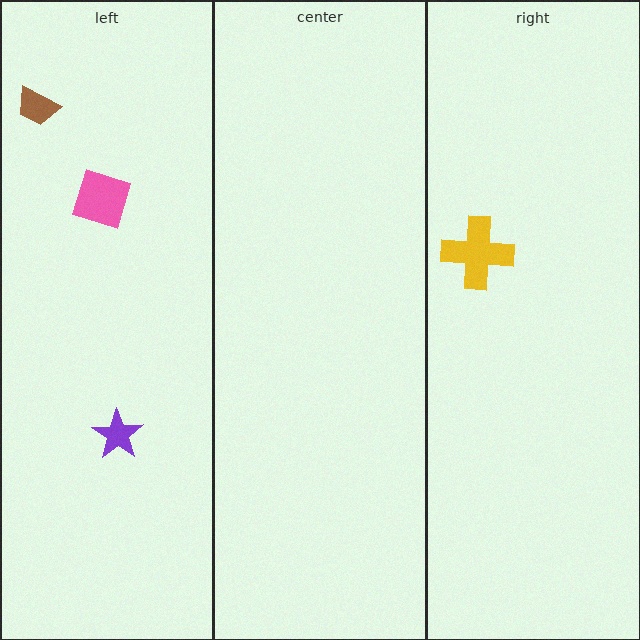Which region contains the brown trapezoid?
The left region.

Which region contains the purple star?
The left region.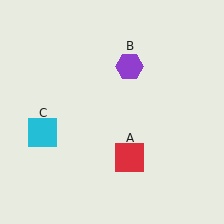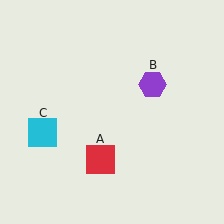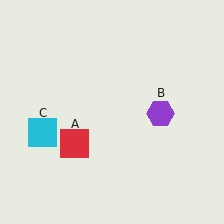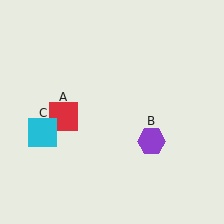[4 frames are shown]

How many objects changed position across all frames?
2 objects changed position: red square (object A), purple hexagon (object B).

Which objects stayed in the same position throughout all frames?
Cyan square (object C) remained stationary.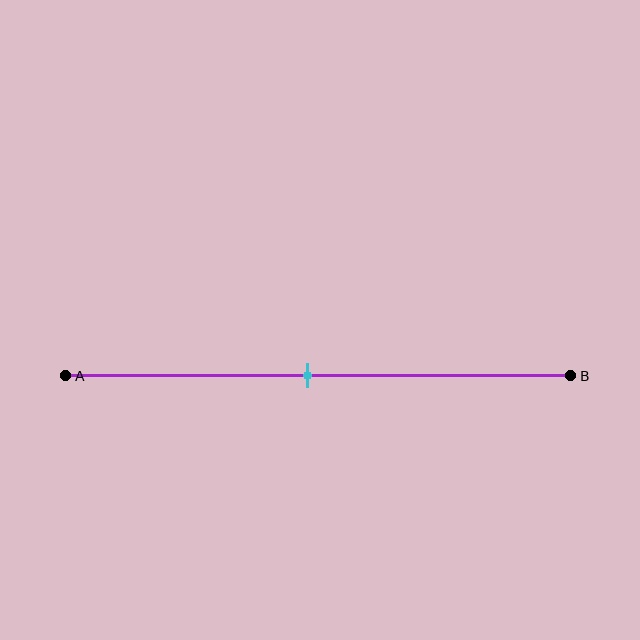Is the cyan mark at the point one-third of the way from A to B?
No, the mark is at about 50% from A, not at the 33% one-third point.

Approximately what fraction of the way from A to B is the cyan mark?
The cyan mark is approximately 50% of the way from A to B.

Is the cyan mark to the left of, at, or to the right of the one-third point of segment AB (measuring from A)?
The cyan mark is to the right of the one-third point of segment AB.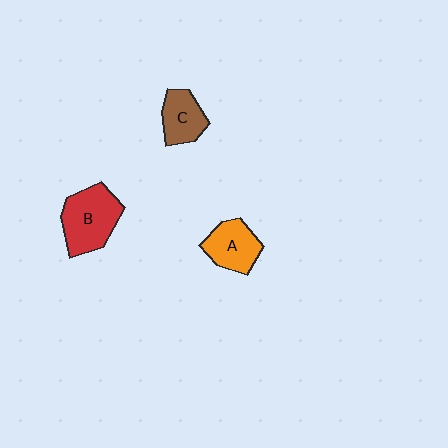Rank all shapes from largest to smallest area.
From largest to smallest: B (red), A (orange), C (brown).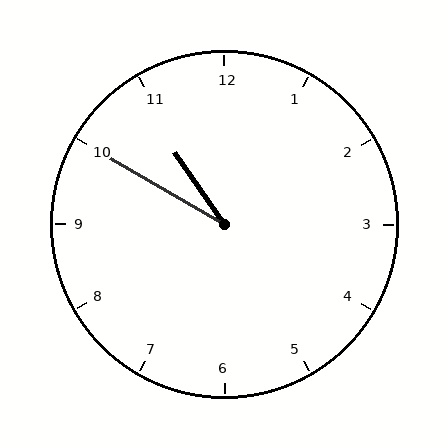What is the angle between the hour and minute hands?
Approximately 25 degrees.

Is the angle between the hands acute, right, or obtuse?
It is acute.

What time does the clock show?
10:50.